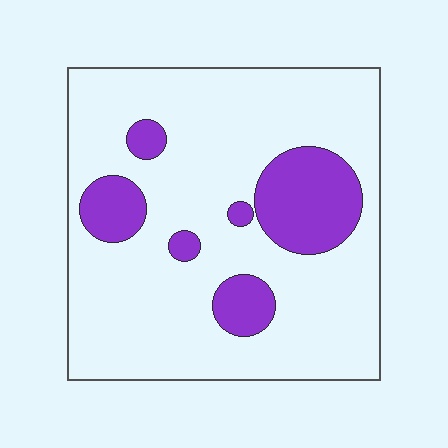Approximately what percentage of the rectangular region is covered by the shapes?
Approximately 20%.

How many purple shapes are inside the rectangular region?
6.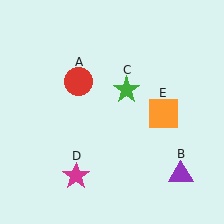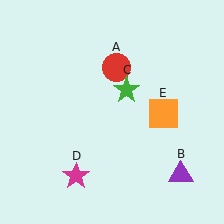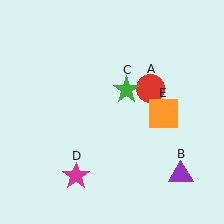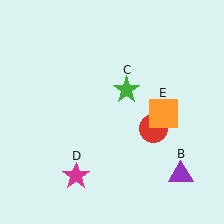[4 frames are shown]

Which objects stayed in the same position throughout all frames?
Purple triangle (object B) and green star (object C) and magenta star (object D) and orange square (object E) remained stationary.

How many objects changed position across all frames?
1 object changed position: red circle (object A).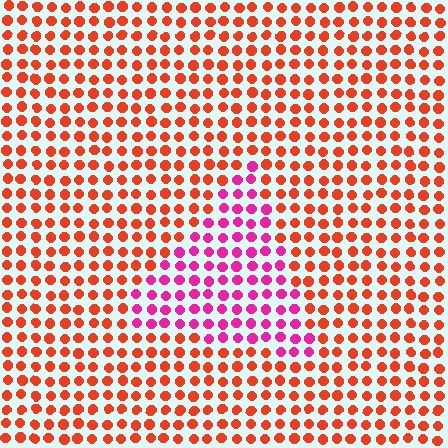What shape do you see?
I see a triangle.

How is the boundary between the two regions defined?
The boundary is defined purely by a slight shift in hue (about 48 degrees). Spacing, size, and orientation are identical on both sides.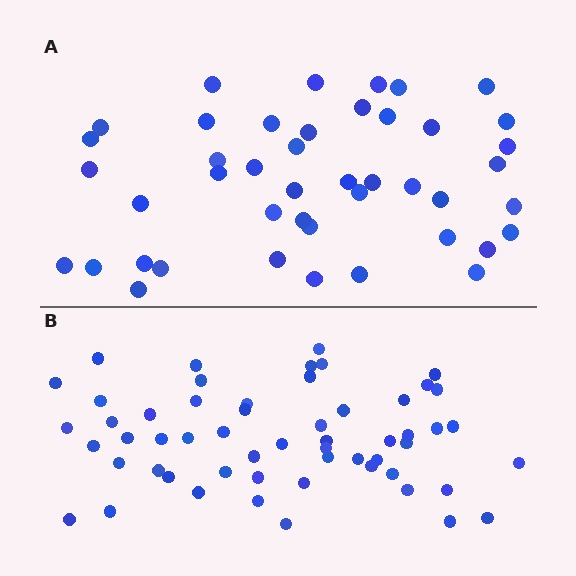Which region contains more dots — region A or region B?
Region B (the bottom region) has more dots.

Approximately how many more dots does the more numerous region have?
Region B has roughly 12 or so more dots than region A.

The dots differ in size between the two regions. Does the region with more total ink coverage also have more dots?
No. Region A has more total ink coverage because its dots are larger, but region B actually contains more individual dots. Total area can be misleading — the number of items is what matters here.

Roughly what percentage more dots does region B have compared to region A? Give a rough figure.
About 25% more.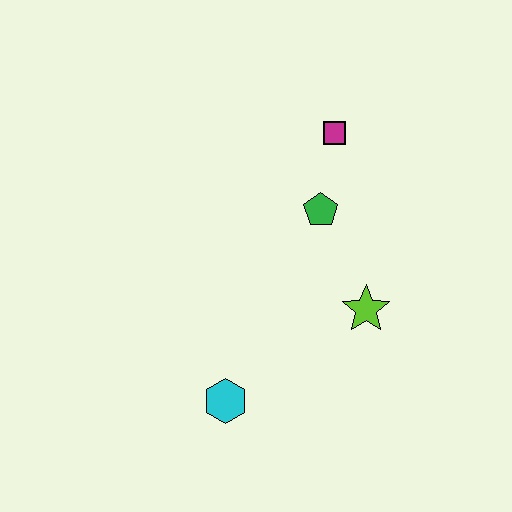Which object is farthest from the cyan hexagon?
The magenta square is farthest from the cyan hexagon.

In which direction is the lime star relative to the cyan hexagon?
The lime star is to the right of the cyan hexagon.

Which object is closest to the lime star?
The green pentagon is closest to the lime star.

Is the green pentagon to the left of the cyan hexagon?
No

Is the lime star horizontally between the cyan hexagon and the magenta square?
No